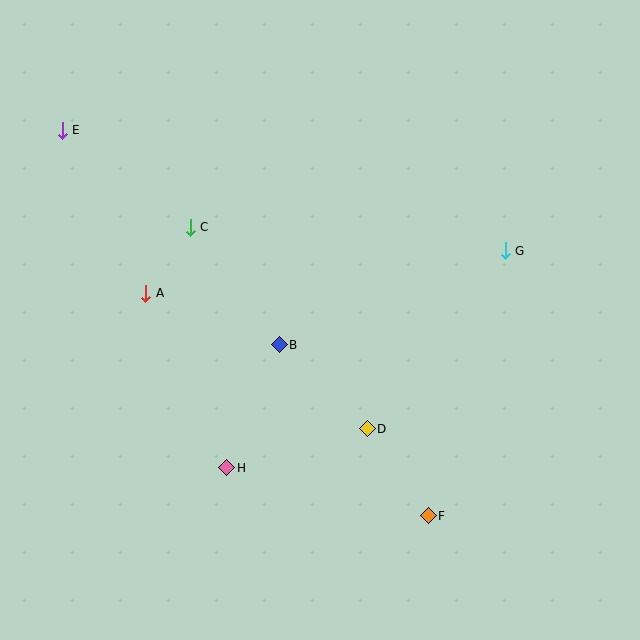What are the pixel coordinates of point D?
Point D is at (367, 429).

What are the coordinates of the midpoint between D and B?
The midpoint between D and B is at (323, 387).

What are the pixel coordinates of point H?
Point H is at (227, 468).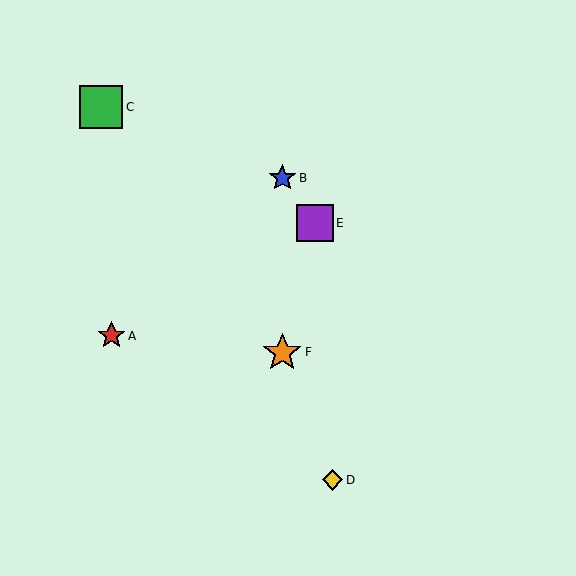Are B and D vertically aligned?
No, B is at x≈282 and D is at x≈333.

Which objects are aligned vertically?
Objects B, F are aligned vertically.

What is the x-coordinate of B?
Object B is at x≈282.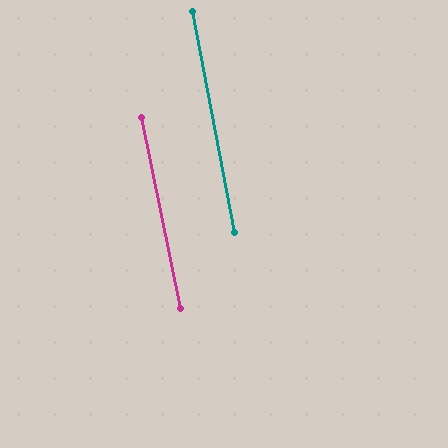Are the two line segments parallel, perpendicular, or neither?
Parallel — their directions differ by only 0.8°.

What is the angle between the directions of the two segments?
Approximately 1 degree.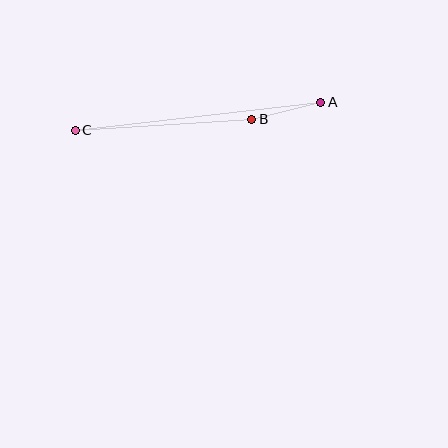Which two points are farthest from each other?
Points A and C are farthest from each other.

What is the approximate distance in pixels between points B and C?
The distance between B and C is approximately 177 pixels.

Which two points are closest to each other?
Points A and B are closest to each other.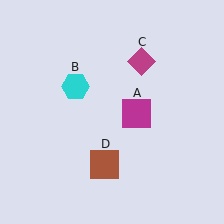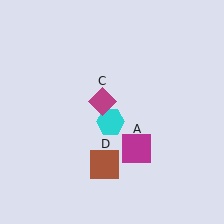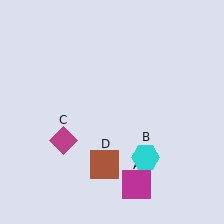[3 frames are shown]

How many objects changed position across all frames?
3 objects changed position: magenta square (object A), cyan hexagon (object B), magenta diamond (object C).